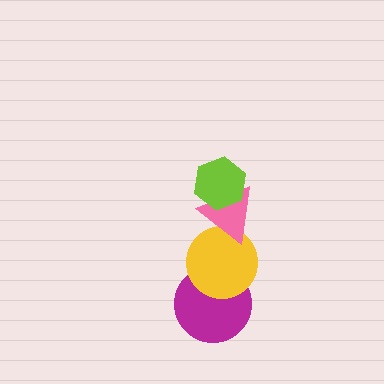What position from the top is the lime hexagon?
The lime hexagon is 1st from the top.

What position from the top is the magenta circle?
The magenta circle is 4th from the top.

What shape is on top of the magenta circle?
The yellow circle is on top of the magenta circle.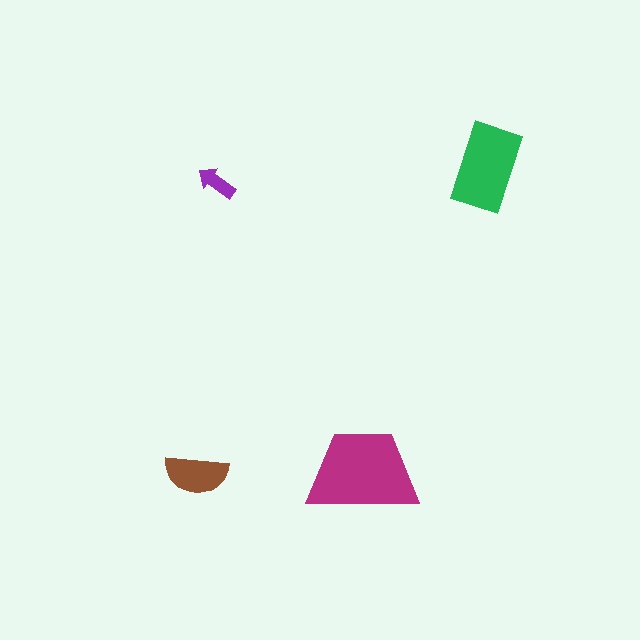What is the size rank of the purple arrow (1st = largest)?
4th.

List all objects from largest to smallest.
The magenta trapezoid, the green rectangle, the brown semicircle, the purple arrow.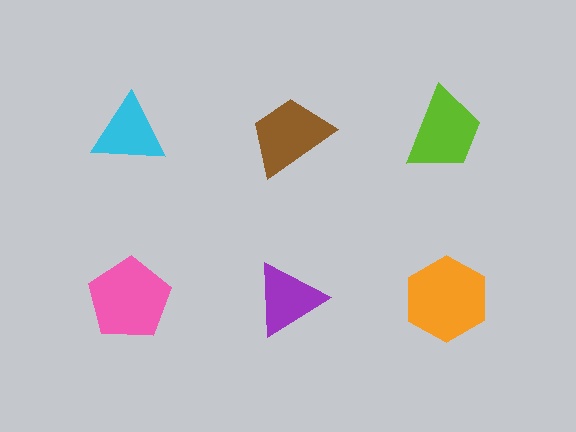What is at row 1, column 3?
A lime trapezoid.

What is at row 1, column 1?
A cyan triangle.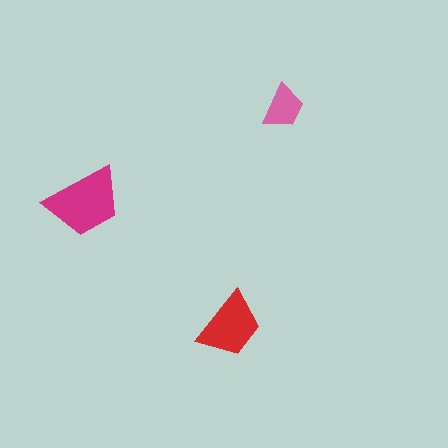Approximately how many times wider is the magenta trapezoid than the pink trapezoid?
About 1.5 times wider.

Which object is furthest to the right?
The pink trapezoid is rightmost.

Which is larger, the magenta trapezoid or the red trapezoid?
The magenta one.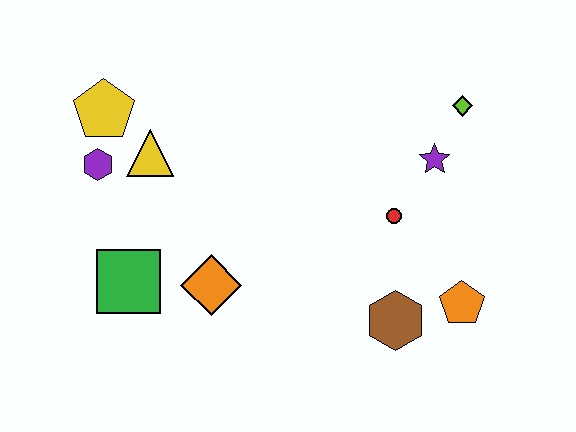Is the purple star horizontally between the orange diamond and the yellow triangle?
No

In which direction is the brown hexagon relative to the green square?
The brown hexagon is to the right of the green square.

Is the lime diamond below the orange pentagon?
No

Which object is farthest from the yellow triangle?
The orange pentagon is farthest from the yellow triangle.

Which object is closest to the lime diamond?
The purple star is closest to the lime diamond.